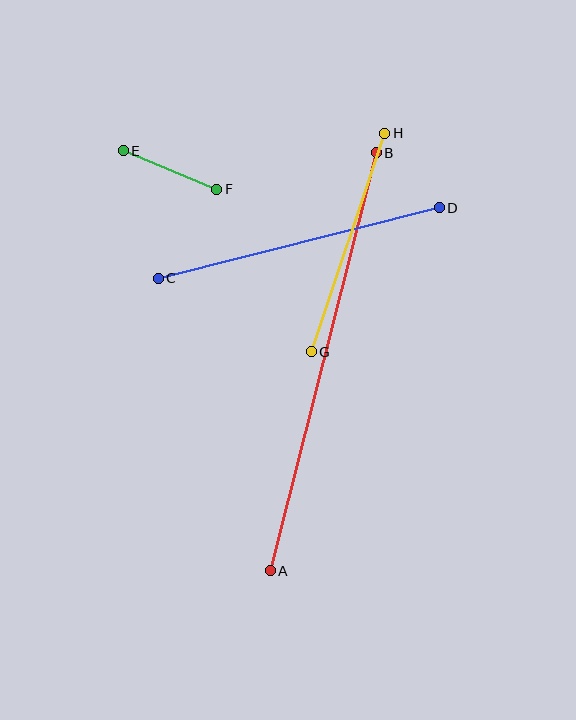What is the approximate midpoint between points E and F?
The midpoint is at approximately (170, 170) pixels.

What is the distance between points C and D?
The distance is approximately 290 pixels.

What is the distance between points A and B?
The distance is approximately 432 pixels.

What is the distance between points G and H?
The distance is approximately 231 pixels.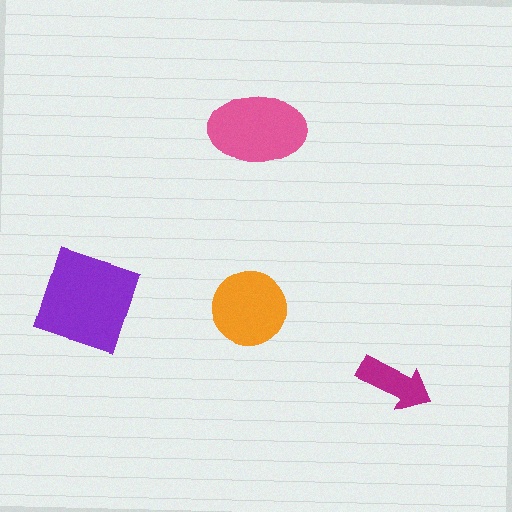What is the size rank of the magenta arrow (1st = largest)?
4th.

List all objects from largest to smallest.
The purple diamond, the pink ellipse, the orange circle, the magenta arrow.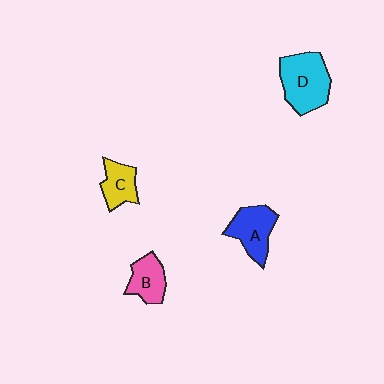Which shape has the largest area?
Shape D (cyan).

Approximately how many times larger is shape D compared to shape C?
Approximately 1.8 times.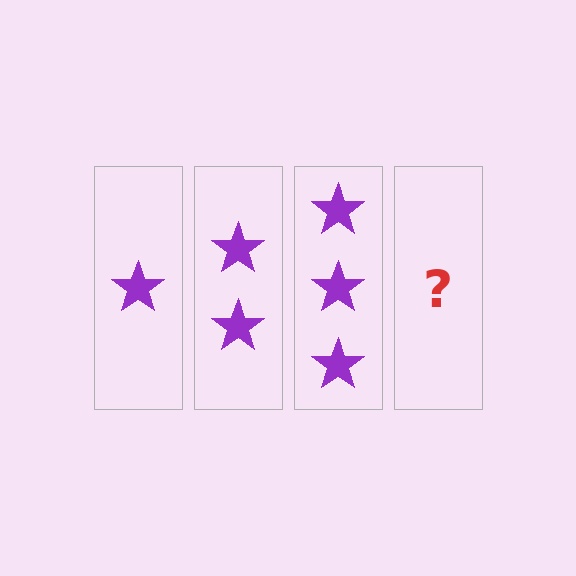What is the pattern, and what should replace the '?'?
The pattern is that each step adds one more star. The '?' should be 4 stars.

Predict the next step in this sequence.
The next step is 4 stars.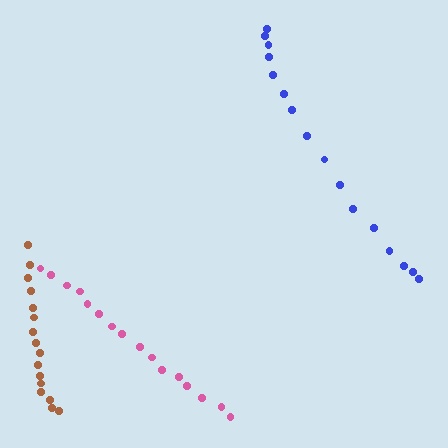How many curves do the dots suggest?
There are 3 distinct paths.